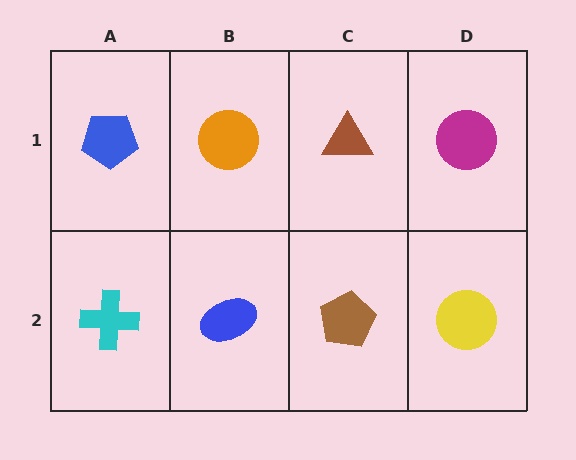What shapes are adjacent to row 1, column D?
A yellow circle (row 2, column D), a brown triangle (row 1, column C).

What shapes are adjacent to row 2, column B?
An orange circle (row 1, column B), a cyan cross (row 2, column A), a brown pentagon (row 2, column C).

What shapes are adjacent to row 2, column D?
A magenta circle (row 1, column D), a brown pentagon (row 2, column C).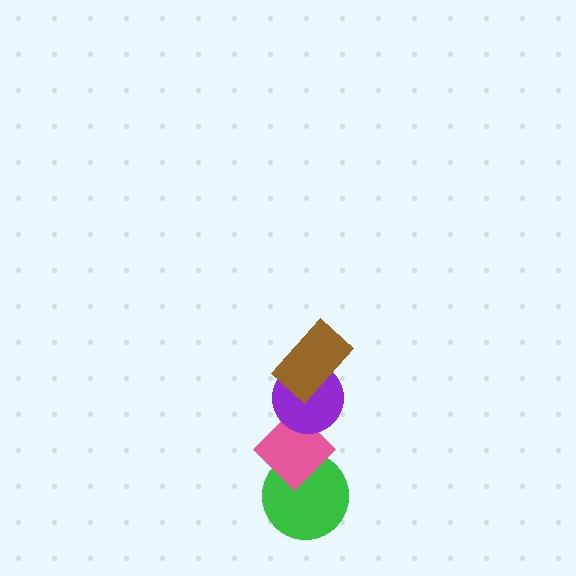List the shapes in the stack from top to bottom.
From top to bottom: the brown rectangle, the purple circle, the pink diamond, the green circle.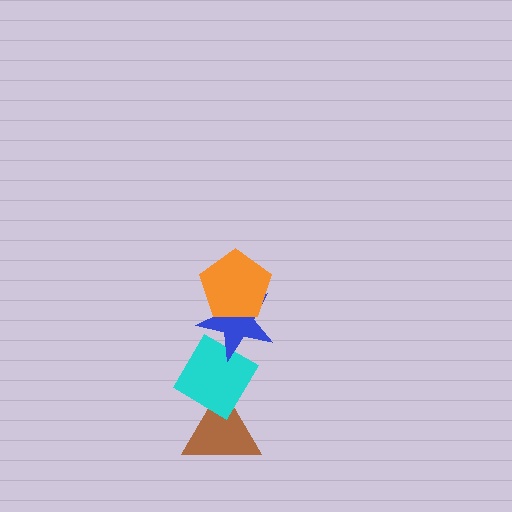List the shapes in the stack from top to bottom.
From top to bottom: the orange pentagon, the blue star, the cyan diamond, the brown triangle.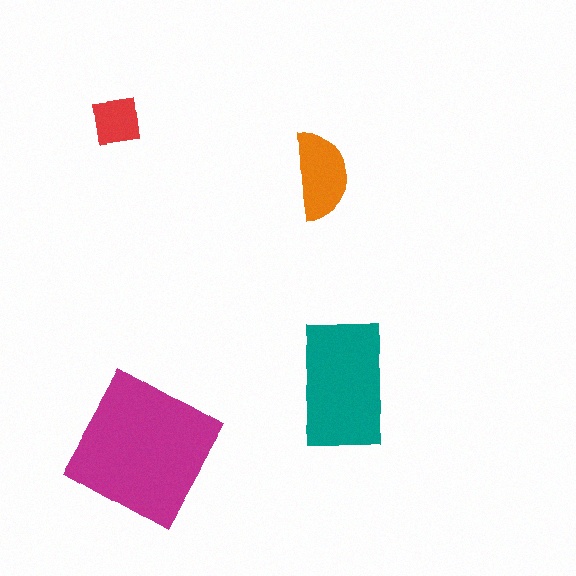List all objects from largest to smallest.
The magenta square, the teal rectangle, the orange semicircle, the red square.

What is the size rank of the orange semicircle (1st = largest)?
3rd.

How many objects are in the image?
There are 4 objects in the image.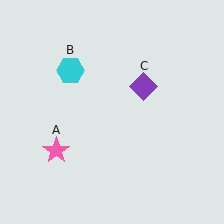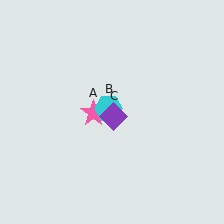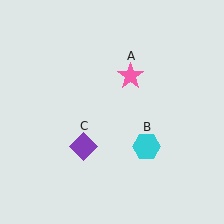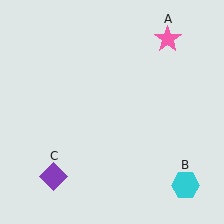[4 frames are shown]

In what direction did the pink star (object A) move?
The pink star (object A) moved up and to the right.